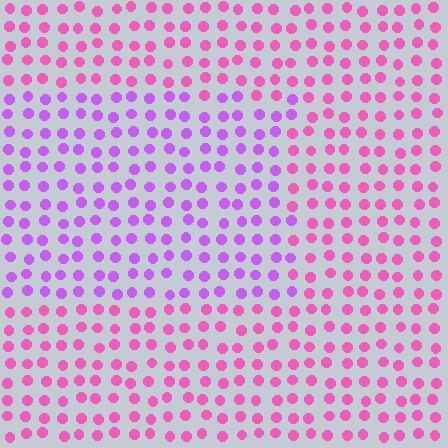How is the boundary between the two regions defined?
The boundary is defined purely by a slight shift in hue (about 38 degrees). Spacing, size, and orientation are identical on both sides.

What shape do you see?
I see a rectangle.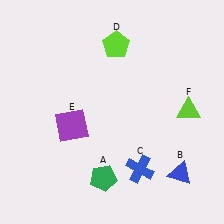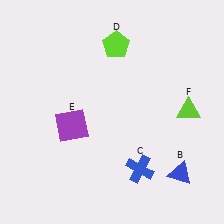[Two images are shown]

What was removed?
The green pentagon (A) was removed in Image 2.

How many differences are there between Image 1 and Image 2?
There is 1 difference between the two images.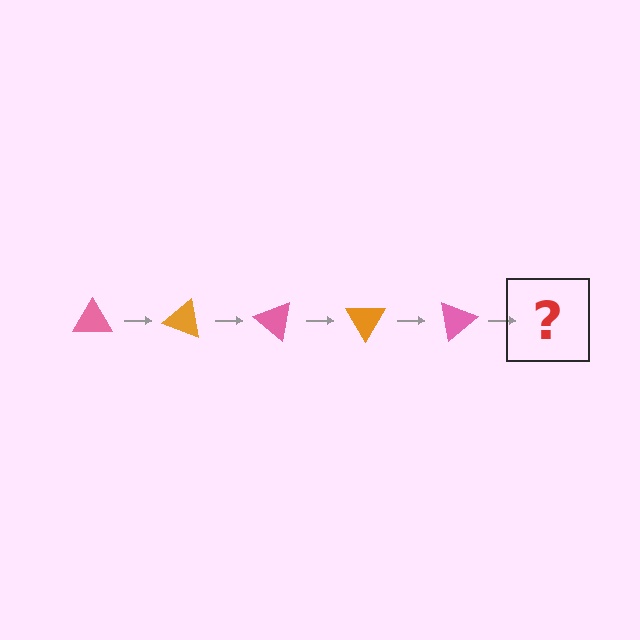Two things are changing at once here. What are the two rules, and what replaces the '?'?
The two rules are that it rotates 20 degrees each step and the color cycles through pink and orange. The '?' should be an orange triangle, rotated 100 degrees from the start.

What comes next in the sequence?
The next element should be an orange triangle, rotated 100 degrees from the start.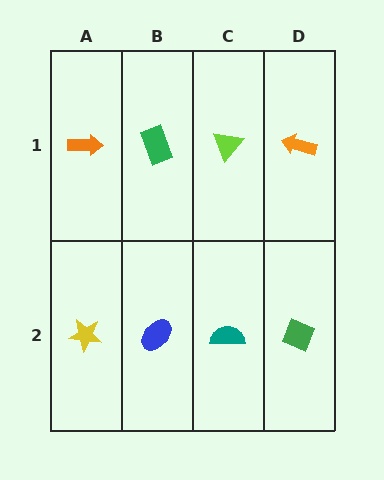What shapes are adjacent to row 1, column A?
A yellow star (row 2, column A), a green rectangle (row 1, column B).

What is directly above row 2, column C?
A lime triangle.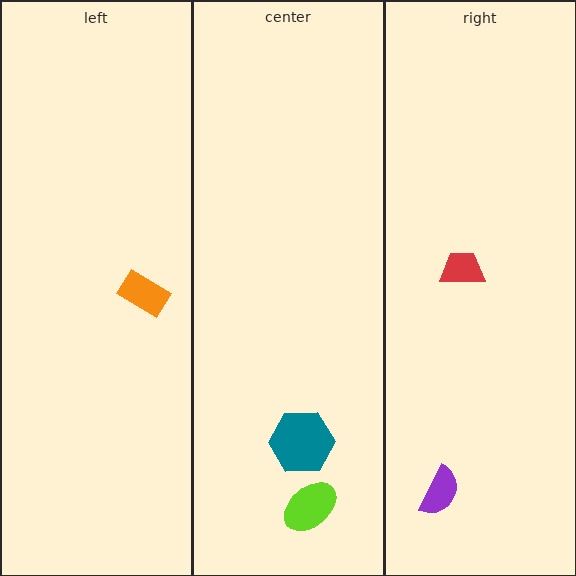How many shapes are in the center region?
2.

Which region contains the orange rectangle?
The left region.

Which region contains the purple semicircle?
The right region.